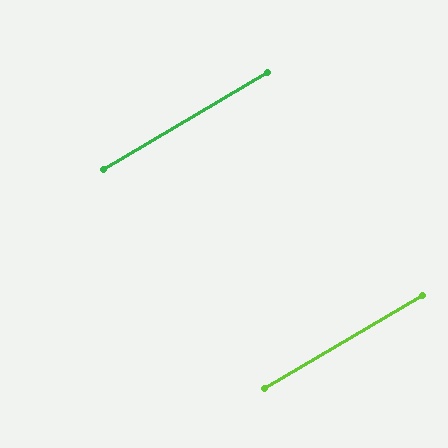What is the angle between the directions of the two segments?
Approximately 0 degrees.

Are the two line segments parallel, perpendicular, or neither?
Parallel — their directions differ by only 0.1°.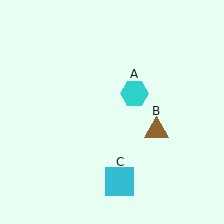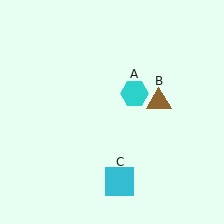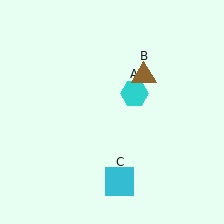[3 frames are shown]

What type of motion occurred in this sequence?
The brown triangle (object B) rotated counterclockwise around the center of the scene.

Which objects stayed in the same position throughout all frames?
Cyan hexagon (object A) and cyan square (object C) remained stationary.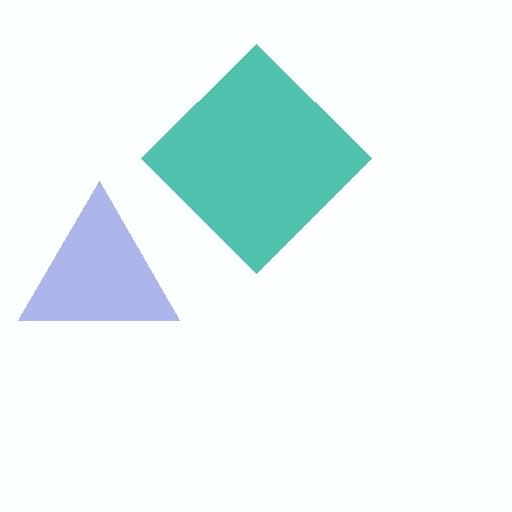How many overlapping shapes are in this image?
There are 2 overlapping shapes in the image.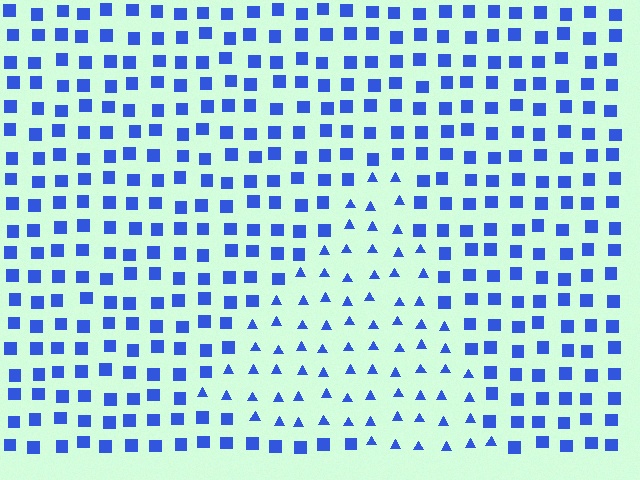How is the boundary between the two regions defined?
The boundary is defined by a change in element shape: triangles inside vs. squares outside. All elements share the same color and spacing.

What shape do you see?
I see a triangle.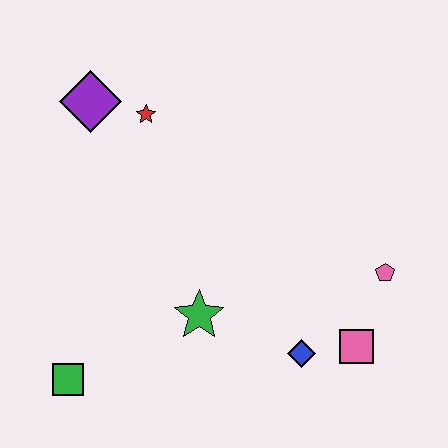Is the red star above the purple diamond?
No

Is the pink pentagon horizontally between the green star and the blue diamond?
No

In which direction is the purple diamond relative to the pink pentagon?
The purple diamond is to the left of the pink pentagon.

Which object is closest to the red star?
The purple diamond is closest to the red star.